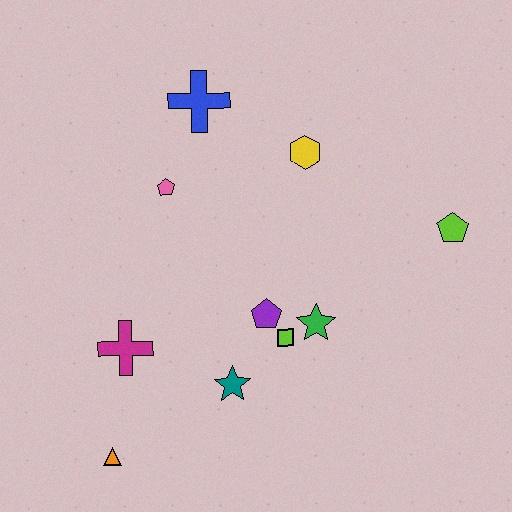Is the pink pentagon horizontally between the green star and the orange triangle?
Yes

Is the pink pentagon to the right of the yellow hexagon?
No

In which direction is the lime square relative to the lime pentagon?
The lime square is to the left of the lime pentagon.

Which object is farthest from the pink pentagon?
The lime pentagon is farthest from the pink pentagon.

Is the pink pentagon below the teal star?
No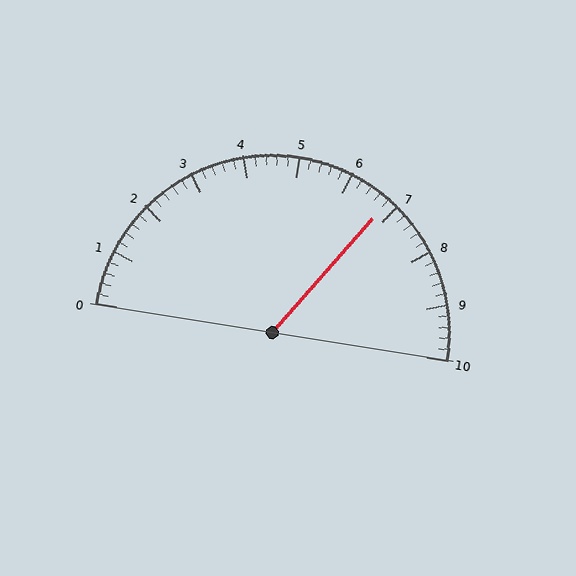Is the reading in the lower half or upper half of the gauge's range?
The reading is in the upper half of the range (0 to 10).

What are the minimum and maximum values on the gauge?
The gauge ranges from 0 to 10.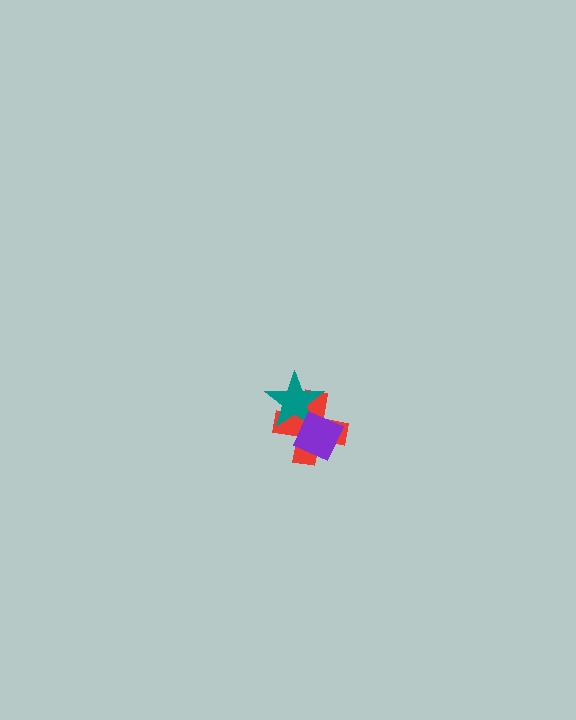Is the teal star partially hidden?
Yes, it is partially covered by another shape.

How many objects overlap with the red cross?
2 objects overlap with the red cross.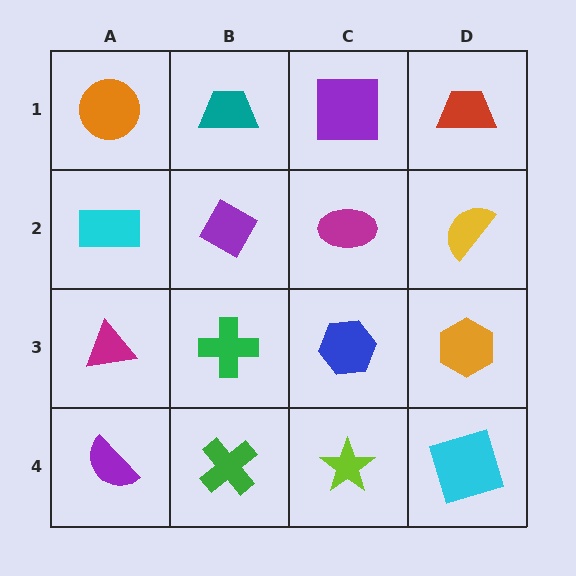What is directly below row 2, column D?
An orange hexagon.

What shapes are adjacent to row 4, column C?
A blue hexagon (row 3, column C), a green cross (row 4, column B), a cyan square (row 4, column D).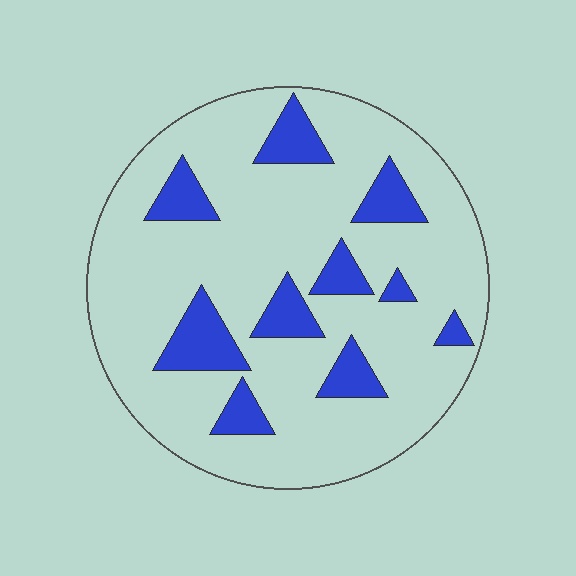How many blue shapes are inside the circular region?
10.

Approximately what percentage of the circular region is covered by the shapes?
Approximately 20%.